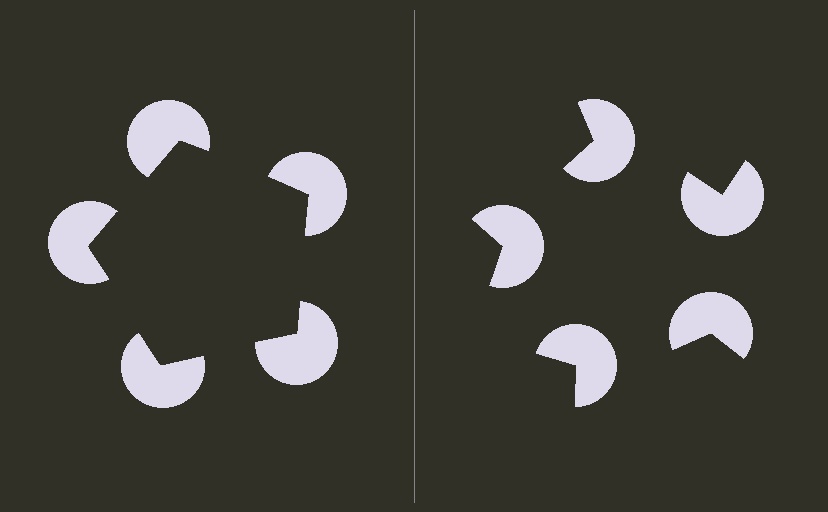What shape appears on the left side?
An illusory pentagon.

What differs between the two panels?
The pac-man discs are positioned identically on both sides; only the wedge orientations differ. On the left they align to a pentagon; on the right they are misaligned.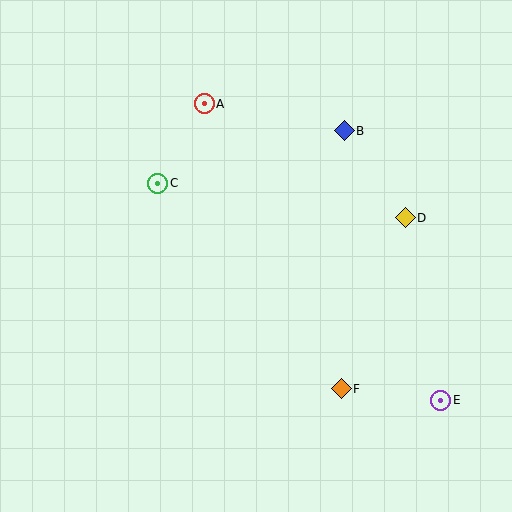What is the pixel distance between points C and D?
The distance between C and D is 250 pixels.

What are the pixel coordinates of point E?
Point E is at (441, 400).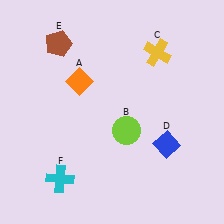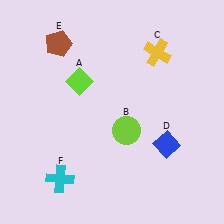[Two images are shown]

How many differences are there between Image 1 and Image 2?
There is 1 difference between the two images.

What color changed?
The diamond (A) changed from orange in Image 1 to lime in Image 2.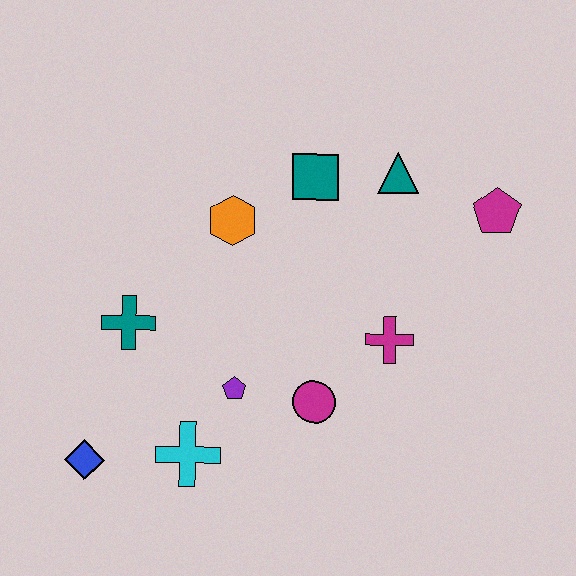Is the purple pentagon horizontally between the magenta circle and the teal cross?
Yes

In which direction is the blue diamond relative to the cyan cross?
The blue diamond is to the left of the cyan cross.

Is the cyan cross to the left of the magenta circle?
Yes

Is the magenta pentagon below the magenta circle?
No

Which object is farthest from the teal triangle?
The blue diamond is farthest from the teal triangle.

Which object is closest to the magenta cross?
The magenta circle is closest to the magenta cross.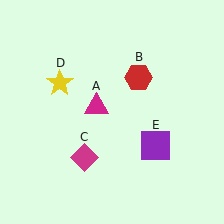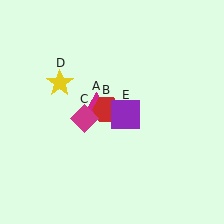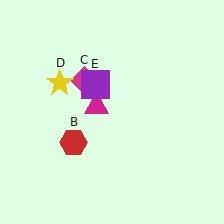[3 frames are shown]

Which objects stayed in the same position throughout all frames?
Magenta triangle (object A) and yellow star (object D) remained stationary.